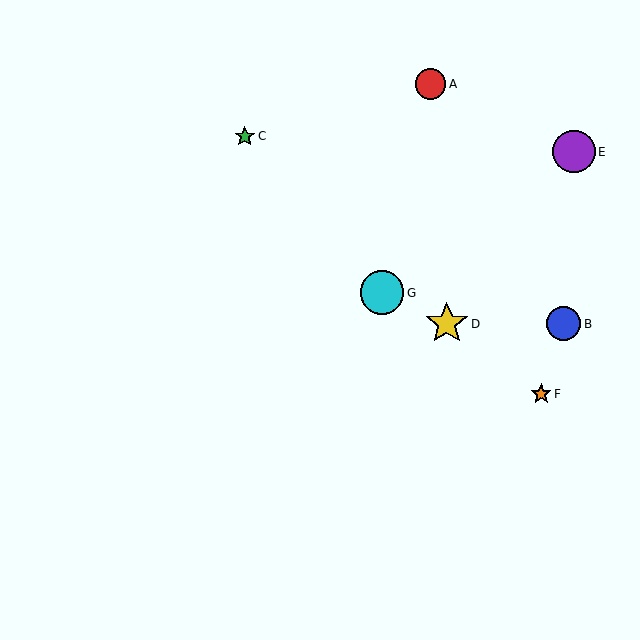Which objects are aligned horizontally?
Objects B, D are aligned horizontally.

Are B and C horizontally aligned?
No, B is at y≈324 and C is at y≈136.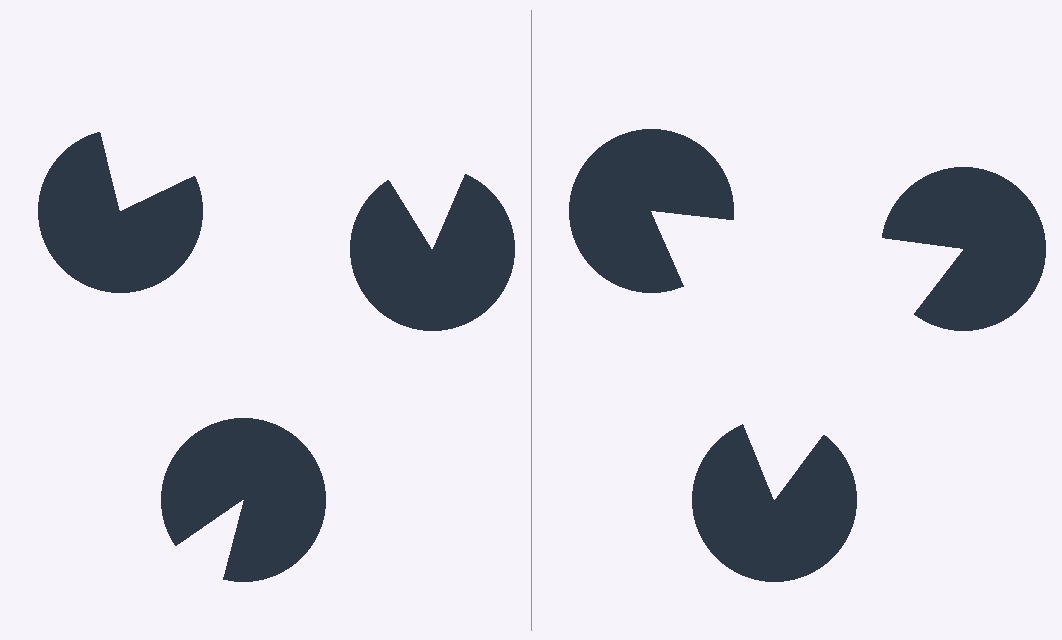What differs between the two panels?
The pac-man discs are positioned identically on both sides; only the wedge orientations differ. On the right they align to a triangle; on the left they are misaligned.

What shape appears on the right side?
An illusory triangle.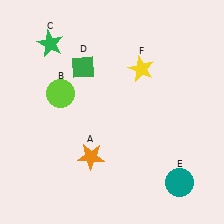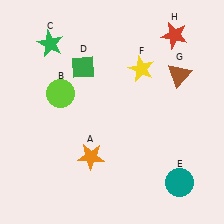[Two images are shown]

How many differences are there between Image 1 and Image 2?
There are 2 differences between the two images.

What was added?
A brown triangle (G), a red star (H) were added in Image 2.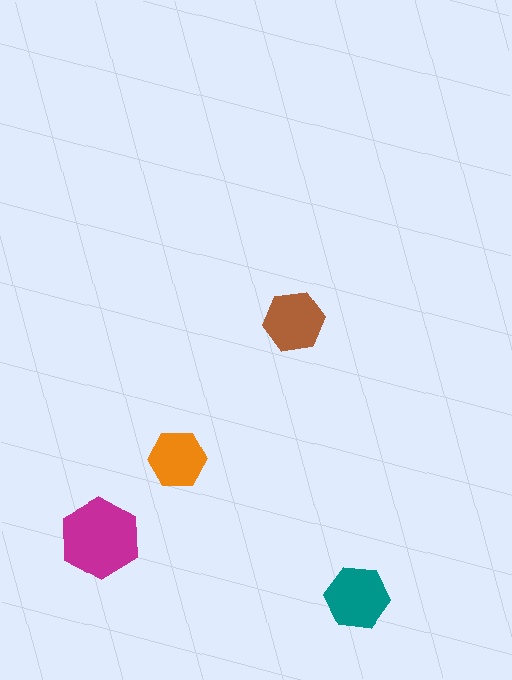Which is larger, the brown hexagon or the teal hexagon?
The teal one.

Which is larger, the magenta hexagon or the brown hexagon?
The magenta one.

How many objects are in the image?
There are 4 objects in the image.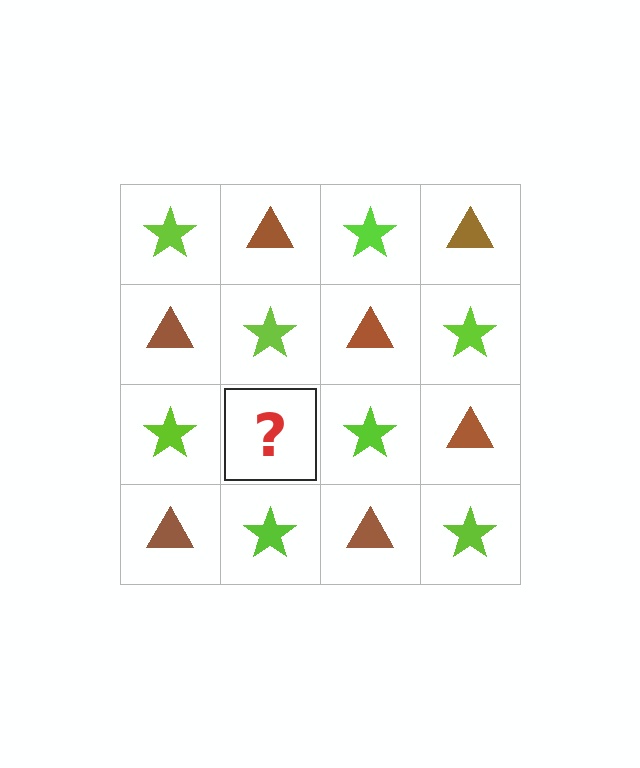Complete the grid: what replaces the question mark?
The question mark should be replaced with a brown triangle.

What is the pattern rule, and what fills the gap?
The rule is that it alternates lime star and brown triangle in a checkerboard pattern. The gap should be filled with a brown triangle.